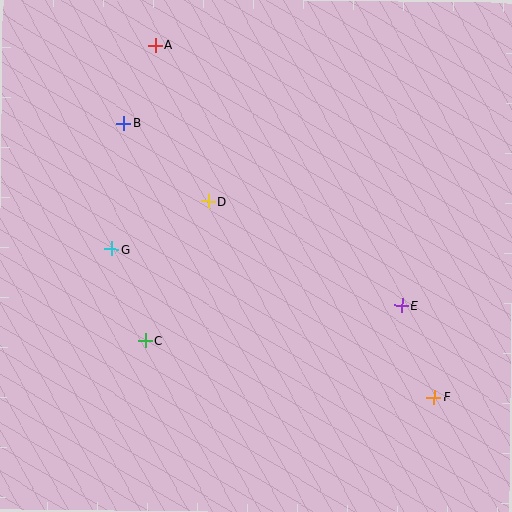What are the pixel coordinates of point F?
Point F is at (434, 397).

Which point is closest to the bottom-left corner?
Point C is closest to the bottom-left corner.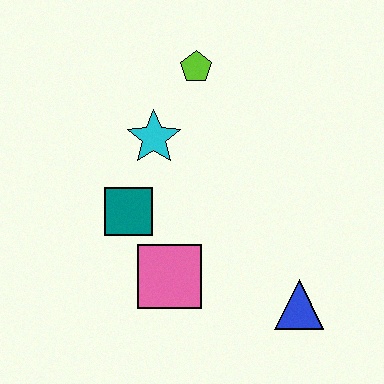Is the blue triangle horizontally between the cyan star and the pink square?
No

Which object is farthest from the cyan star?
The blue triangle is farthest from the cyan star.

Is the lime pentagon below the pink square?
No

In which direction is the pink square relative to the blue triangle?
The pink square is to the left of the blue triangle.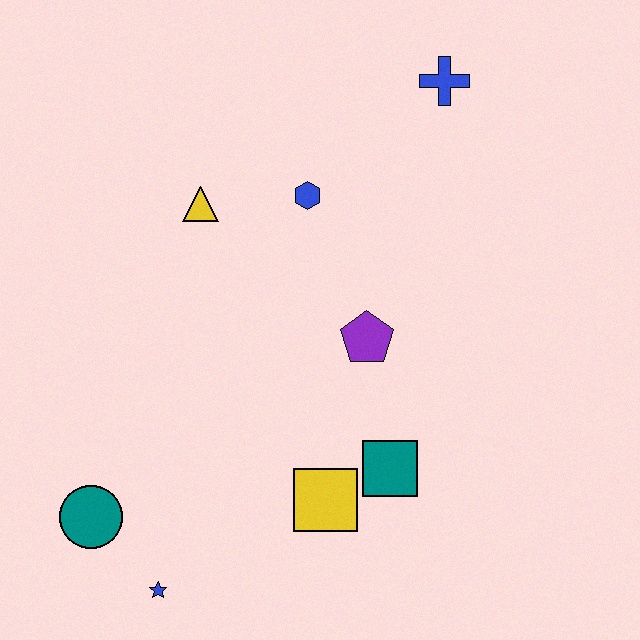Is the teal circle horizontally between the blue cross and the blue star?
No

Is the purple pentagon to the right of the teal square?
No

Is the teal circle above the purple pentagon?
No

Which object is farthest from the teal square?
The blue cross is farthest from the teal square.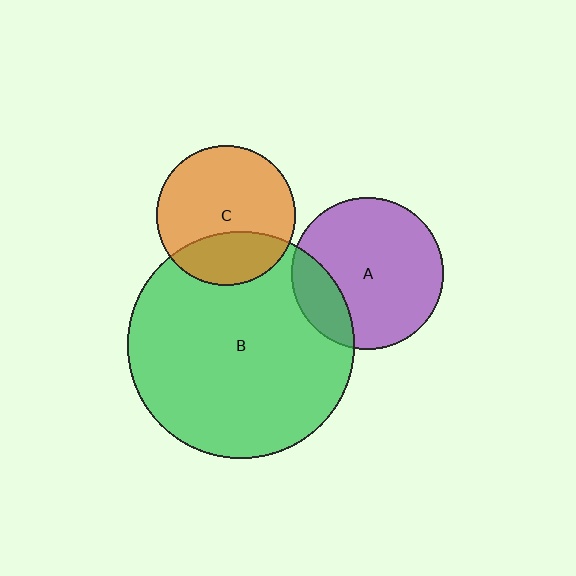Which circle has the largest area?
Circle B (green).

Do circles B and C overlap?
Yes.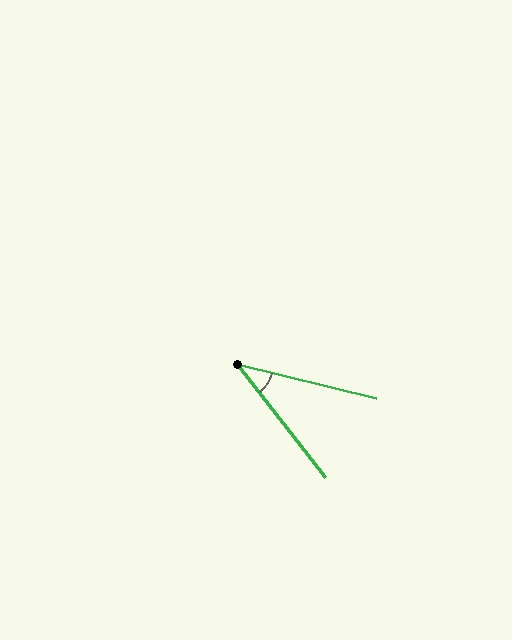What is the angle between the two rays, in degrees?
Approximately 38 degrees.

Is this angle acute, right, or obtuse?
It is acute.